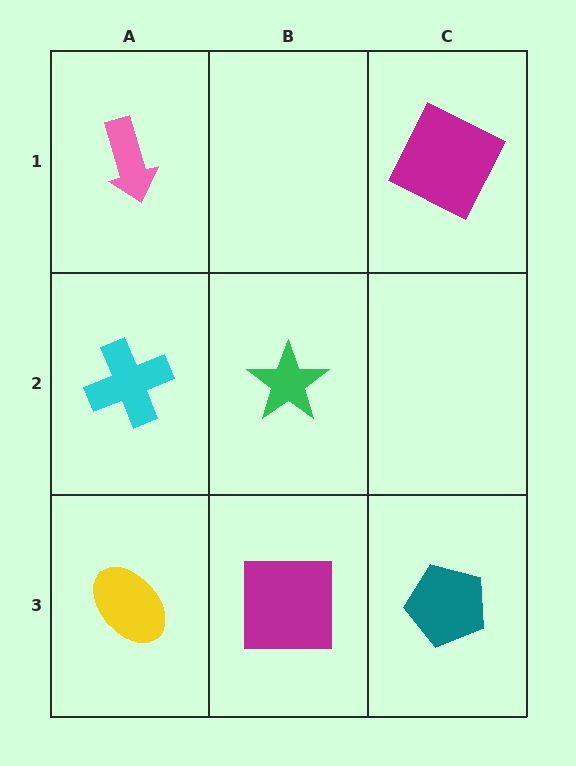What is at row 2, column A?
A cyan cross.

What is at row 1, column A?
A pink arrow.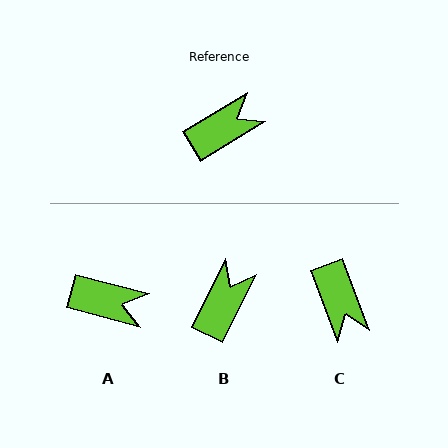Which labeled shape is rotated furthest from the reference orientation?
C, about 100 degrees away.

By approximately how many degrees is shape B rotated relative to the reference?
Approximately 32 degrees counter-clockwise.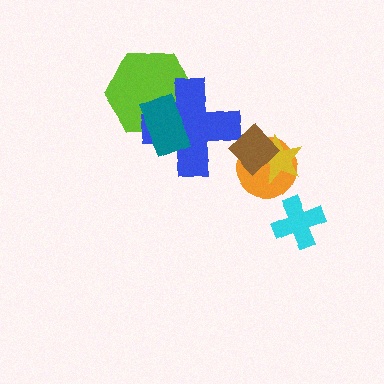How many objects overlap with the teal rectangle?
2 objects overlap with the teal rectangle.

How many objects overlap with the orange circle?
2 objects overlap with the orange circle.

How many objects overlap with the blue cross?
3 objects overlap with the blue cross.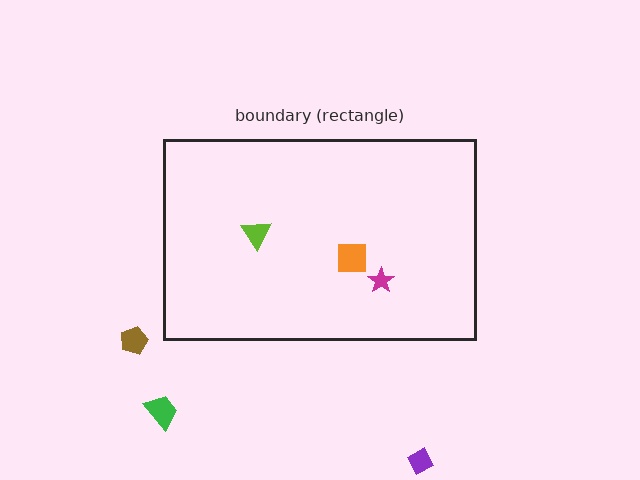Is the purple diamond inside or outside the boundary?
Outside.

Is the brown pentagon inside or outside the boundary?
Outside.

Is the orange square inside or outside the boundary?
Inside.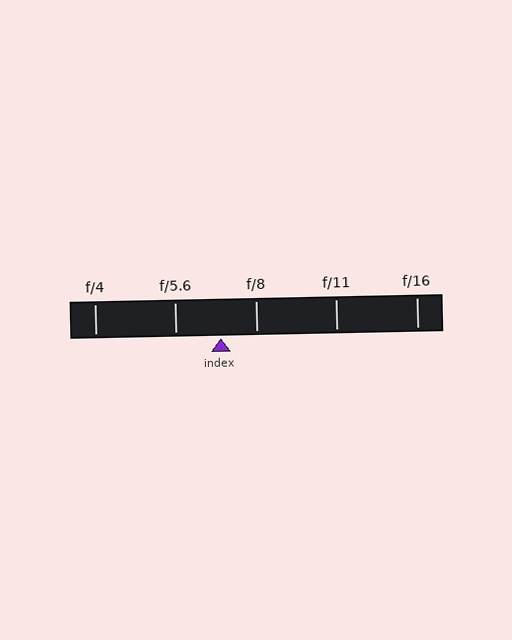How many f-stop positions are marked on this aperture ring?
There are 5 f-stop positions marked.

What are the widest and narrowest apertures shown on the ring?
The widest aperture shown is f/4 and the narrowest is f/16.